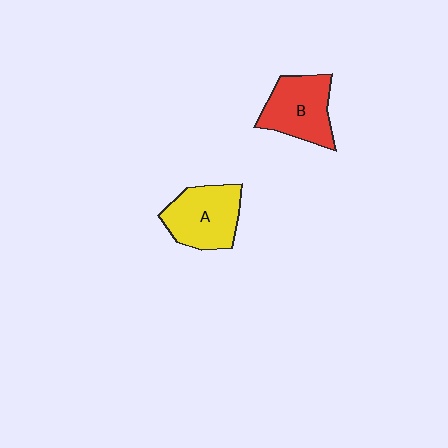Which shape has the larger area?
Shape A (yellow).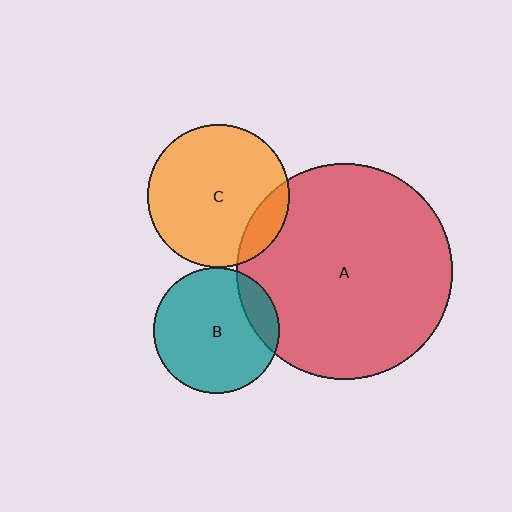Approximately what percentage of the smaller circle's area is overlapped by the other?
Approximately 15%.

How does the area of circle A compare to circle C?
Approximately 2.3 times.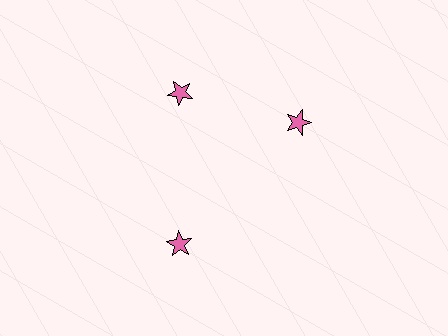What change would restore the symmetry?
The symmetry would be restored by rotating it back into even spacing with its neighbors so that all 3 stars sit at equal angles and equal distance from the center.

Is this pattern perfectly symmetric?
No. The 3 pink stars are arranged in a ring, but one element near the 3 o'clock position is rotated out of alignment along the ring, breaking the 3-fold rotational symmetry.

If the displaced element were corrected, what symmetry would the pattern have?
It would have 3-fold rotational symmetry — the pattern would map onto itself every 120 degrees.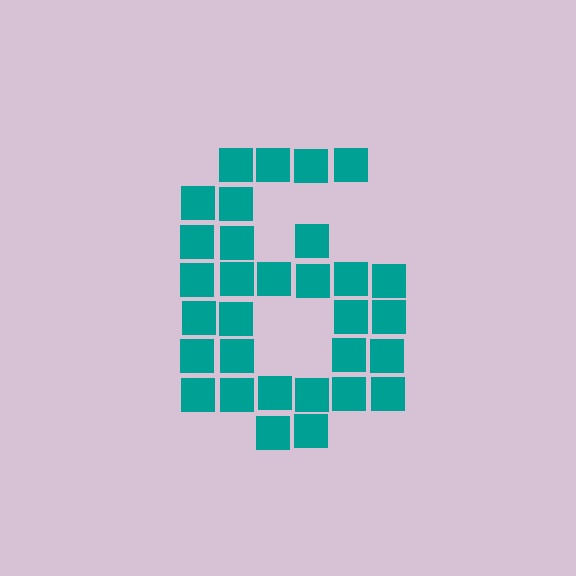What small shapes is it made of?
It is made of small squares.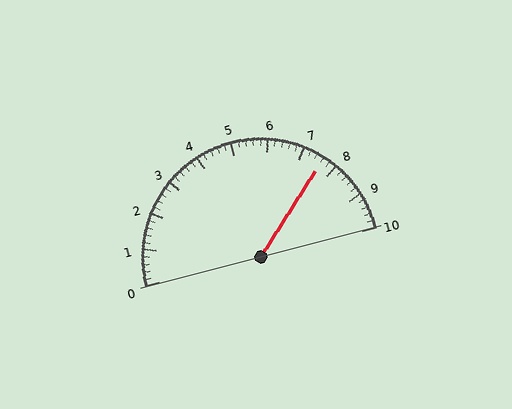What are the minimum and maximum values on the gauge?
The gauge ranges from 0 to 10.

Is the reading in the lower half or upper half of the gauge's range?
The reading is in the upper half of the range (0 to 10).